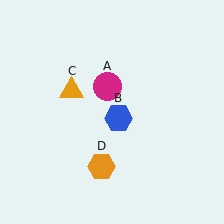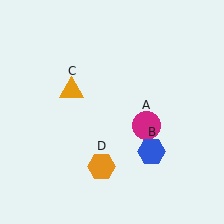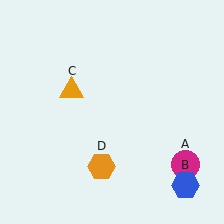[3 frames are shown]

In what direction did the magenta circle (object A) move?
The magenta circle (object A) moved down and to the right.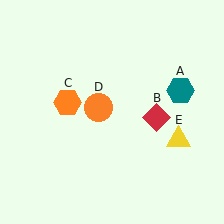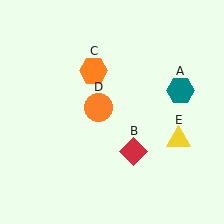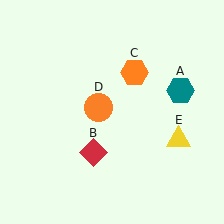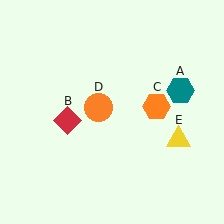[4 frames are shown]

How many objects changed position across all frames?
2 objects changed position: red diamond (object B), orange hexagon (object C).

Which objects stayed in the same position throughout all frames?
Teal hexagon (object A) and orange circle (object D) and yellow triangle (object E) remained stationary.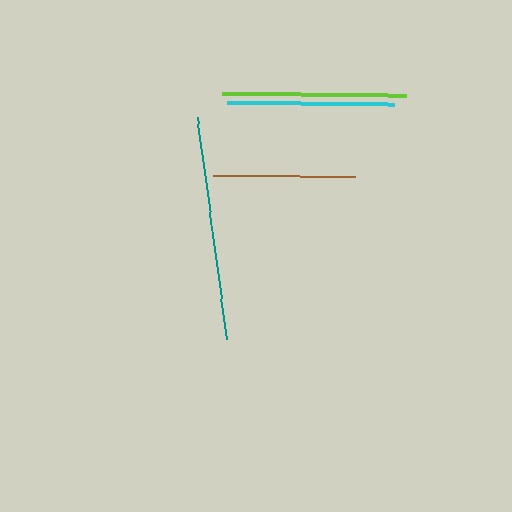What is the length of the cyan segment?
The cyan segment is approximately 167 pixels long.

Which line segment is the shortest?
The brown line is the shortest at approximately 142 pixels.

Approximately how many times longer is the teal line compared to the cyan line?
The teal line is approximately 1.3 times the length of the cyan line.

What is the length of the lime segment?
The lime segment is approximately 184 pixels long.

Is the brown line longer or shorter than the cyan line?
The cyan line is longer than the brown line.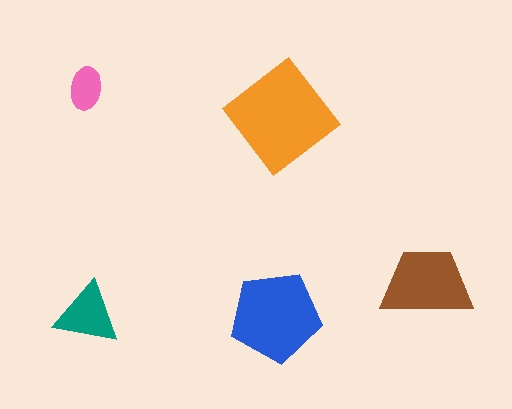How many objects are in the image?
There are 5 objects in the image.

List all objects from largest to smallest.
The orange diamond, the blue pentagon, the brown trapezoid, the teal triangle, the pink ellipse.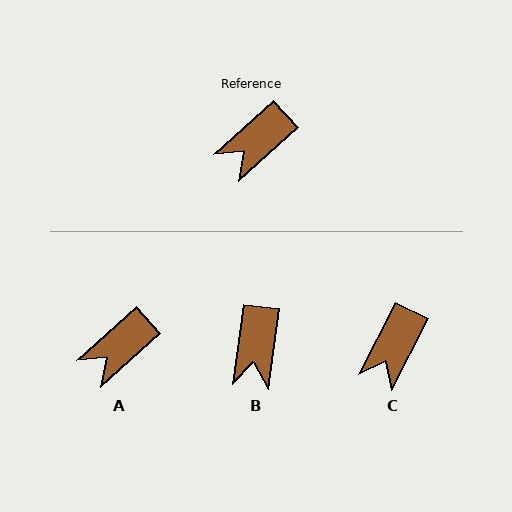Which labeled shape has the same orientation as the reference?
A.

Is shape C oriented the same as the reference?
No, it is off by about 21 degrees.